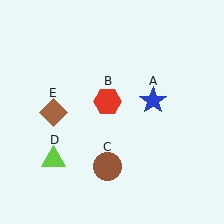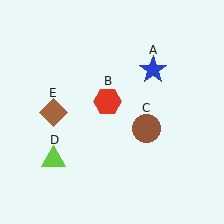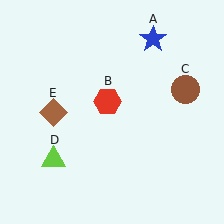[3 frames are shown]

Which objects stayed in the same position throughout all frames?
Red hexagon (object B) and lime triangle (object D) and brown diamond (object E) remained stationary.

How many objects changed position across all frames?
2 objects changed position: blue star (object A), brown circle (object C).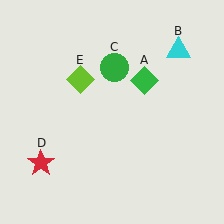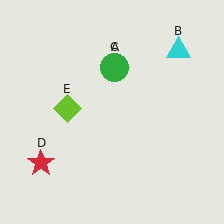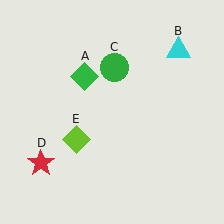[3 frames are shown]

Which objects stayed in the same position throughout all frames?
Cyan triangle (object B) and green circle (object C) and red star (object D) remained stationary.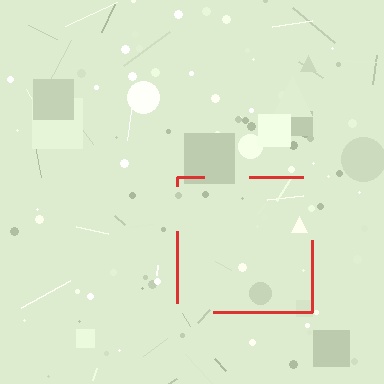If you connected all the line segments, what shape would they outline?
They would outline a square.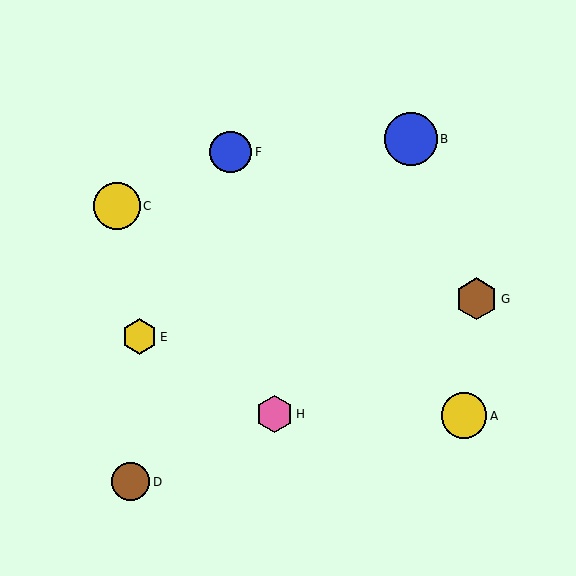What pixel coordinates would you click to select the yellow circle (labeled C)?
Click at (117, 206) to select the yellow circle C.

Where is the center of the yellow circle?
The center of the yellow circle is at (117, 206).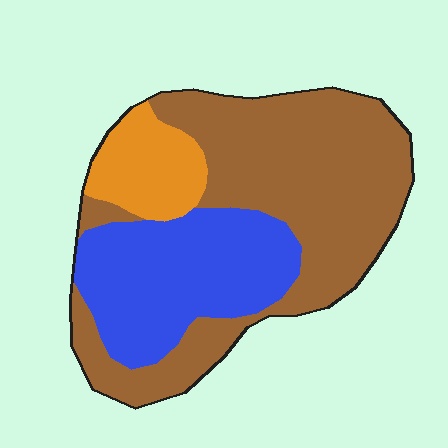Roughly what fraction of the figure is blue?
Blue takes up about one third (1/3) of the figure.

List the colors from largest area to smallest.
From largest to smallest: brown, blue, orange.